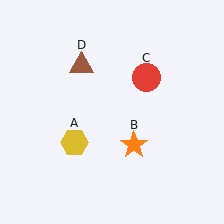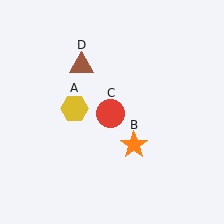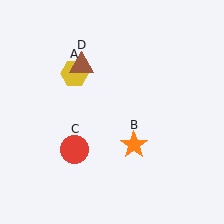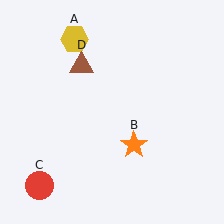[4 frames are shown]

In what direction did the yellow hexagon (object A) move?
The yellow hexagon (object A) moved up.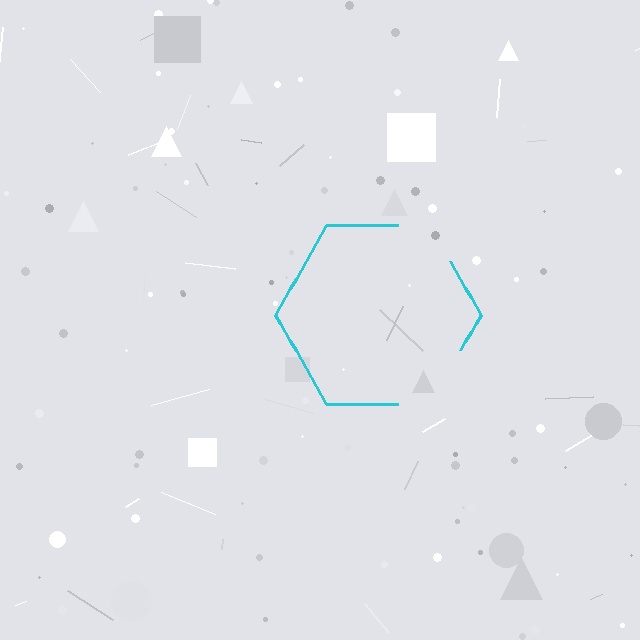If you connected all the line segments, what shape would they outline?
They would outline a hexagon.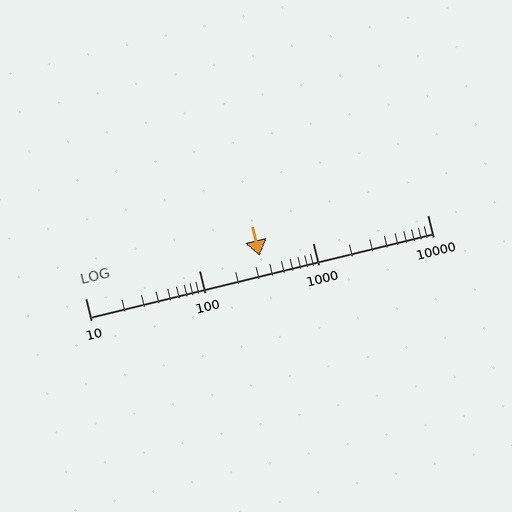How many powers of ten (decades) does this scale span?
The scale spans 3 decades, from 10 to 10000.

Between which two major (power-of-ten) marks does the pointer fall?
The pointer is between 100 and 1000.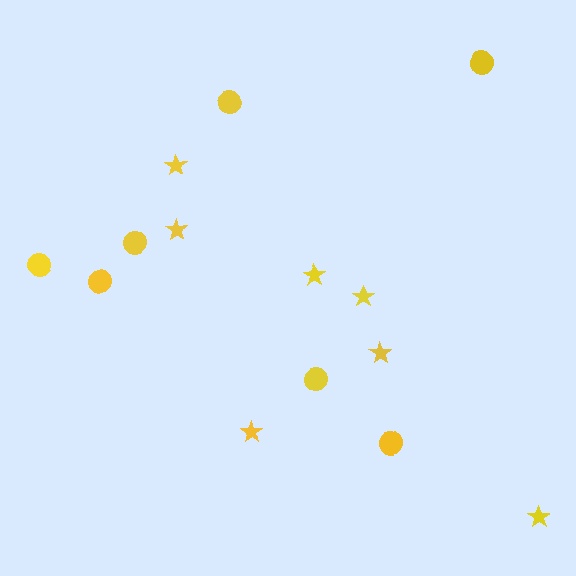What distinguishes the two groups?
There are 2 groups: one group of circles (7) and one group of stars (7).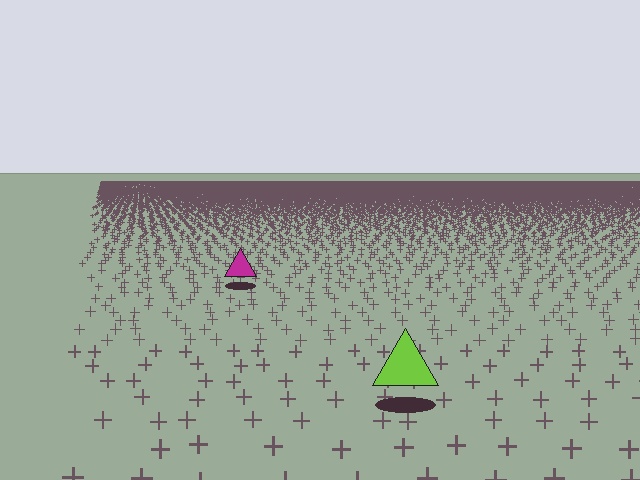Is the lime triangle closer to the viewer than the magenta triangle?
Yes. The lime triangle is closer — you can tell from the texture gradient: the ground texture is coarser near it.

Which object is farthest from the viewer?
The magenta triangle is farthest from the viewer. It appears smaller and the ground texture around it is denser.